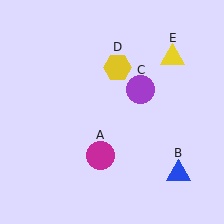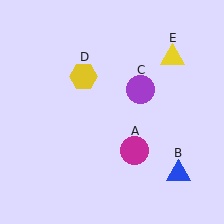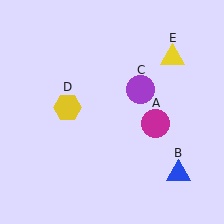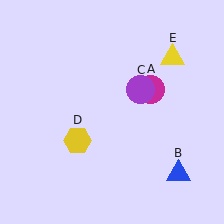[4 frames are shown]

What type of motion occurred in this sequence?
The magenta circle (object A), yellow hexagon (object D) rotated counterclockwise around the center of the scene.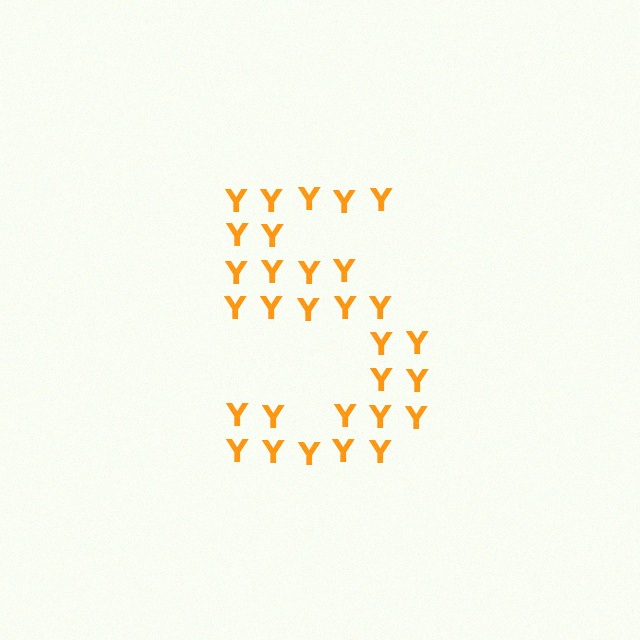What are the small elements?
The small elements are letter Y's.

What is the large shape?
The large shape is the digit 5.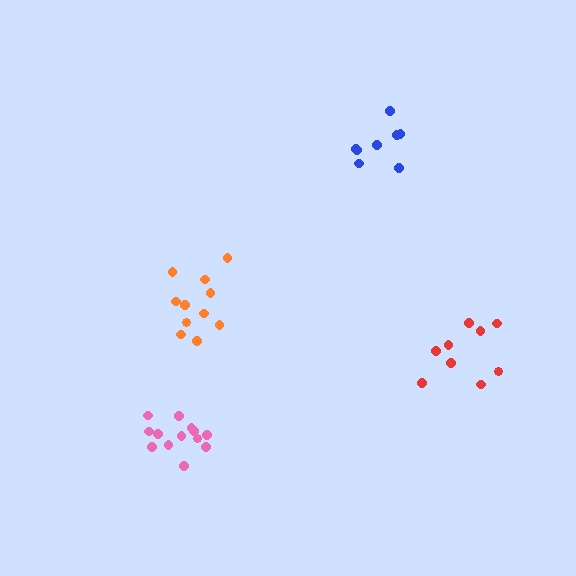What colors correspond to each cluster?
The clusters are colored: orange, red, pink, blue.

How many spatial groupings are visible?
There are 4 spatial groupings.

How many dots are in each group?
Group 1: 11 dots, Group 2: 9 dots, Group 3: 13 dots, Group 4: 8 dots (41 total).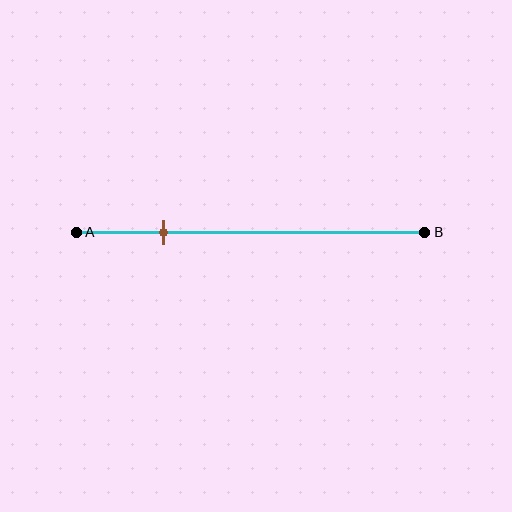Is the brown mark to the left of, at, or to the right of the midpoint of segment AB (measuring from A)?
The brown mark is to the left of the midpoint of segment AB.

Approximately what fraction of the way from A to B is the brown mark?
The brown mark is approximately 25% of the way from A to B.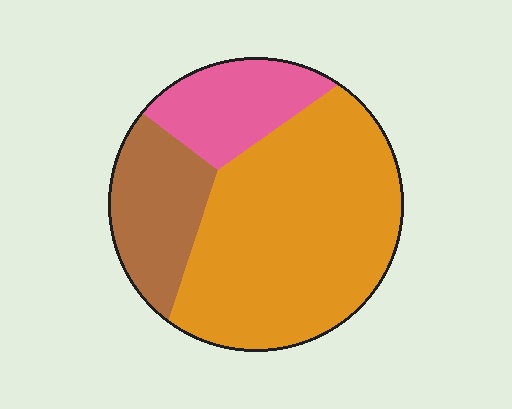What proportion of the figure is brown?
Brown covers around 20% of the figure.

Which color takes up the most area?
Orange, at roughly 60%.